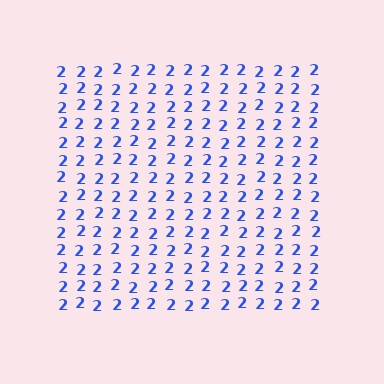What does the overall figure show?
The overall figure shows a square.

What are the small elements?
The small elements are digit 2's.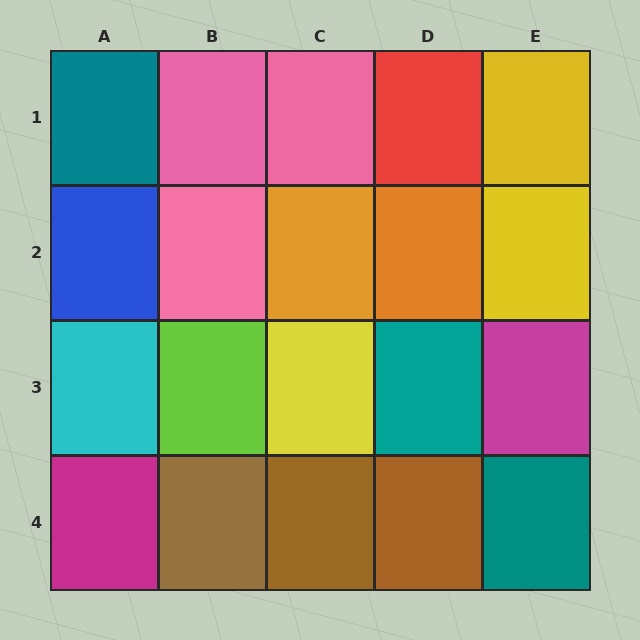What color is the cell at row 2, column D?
Orange.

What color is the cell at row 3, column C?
Yellow.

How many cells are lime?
1 cell is lime.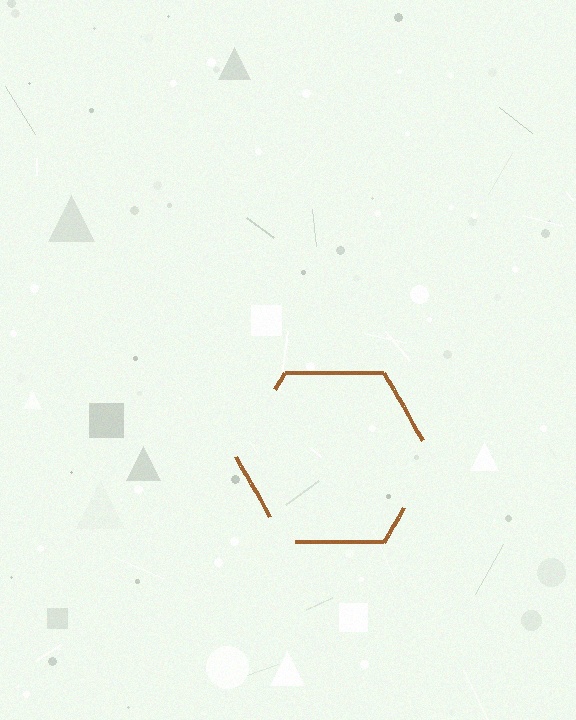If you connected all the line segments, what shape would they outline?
They would outline a hexagon.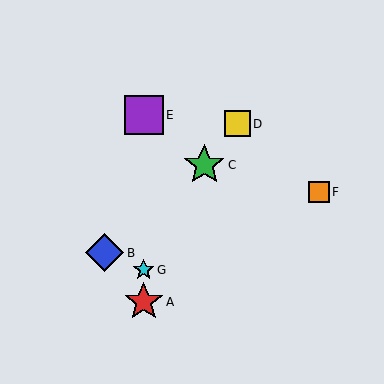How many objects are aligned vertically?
3 objects (A, E, G) are aligned vertically.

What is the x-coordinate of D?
Object D is at x≈238.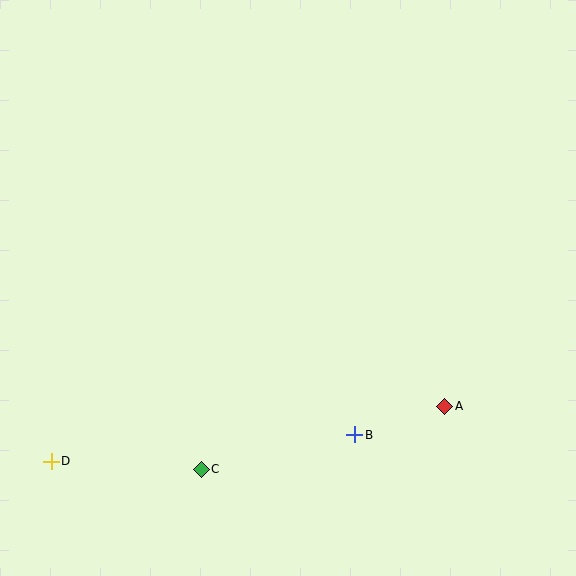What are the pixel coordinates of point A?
Point A is at (445, 406).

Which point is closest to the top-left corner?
Point D is closest to the top-left corner.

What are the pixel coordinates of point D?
Point D is at (51, 461).